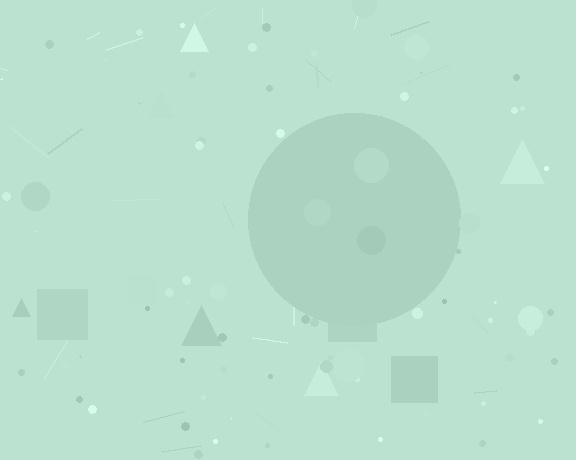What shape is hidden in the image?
A circle is hidden in the image.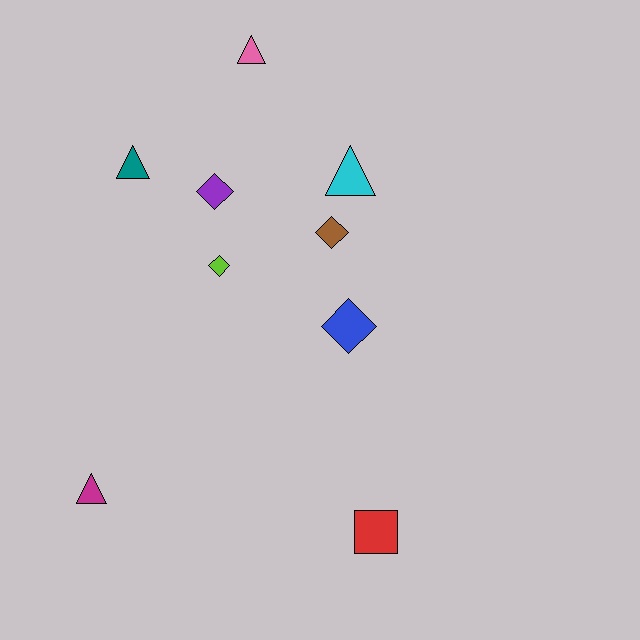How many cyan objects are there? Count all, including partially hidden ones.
There is 1 cyan object.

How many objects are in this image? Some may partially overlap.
There are 9 objects.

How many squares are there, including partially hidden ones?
There is 1 square.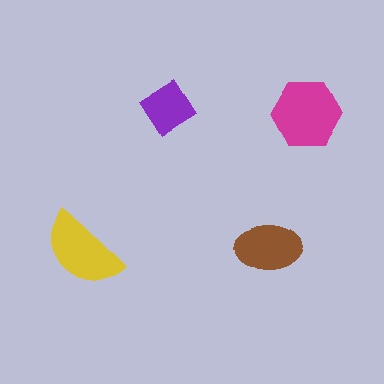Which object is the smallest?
The purple diamond.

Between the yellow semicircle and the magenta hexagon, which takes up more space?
The magenta hexagon.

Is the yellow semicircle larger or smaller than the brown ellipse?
Larger.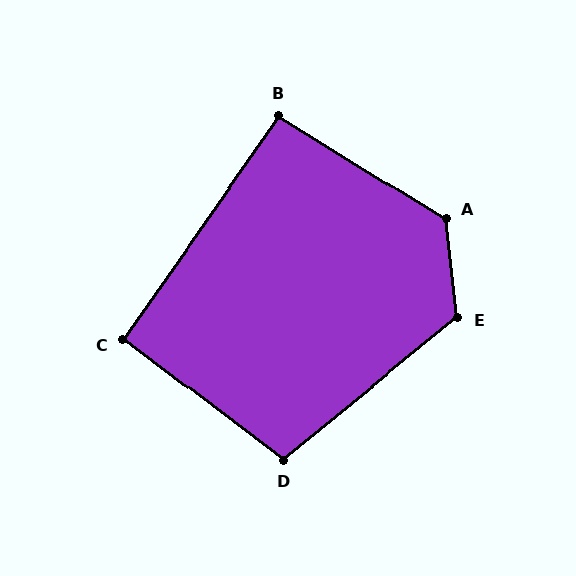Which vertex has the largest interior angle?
A, at approximately 129 degrees.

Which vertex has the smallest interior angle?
C, at approximately 92 degrees.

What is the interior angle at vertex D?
Approximately 104 degrees (obtuse).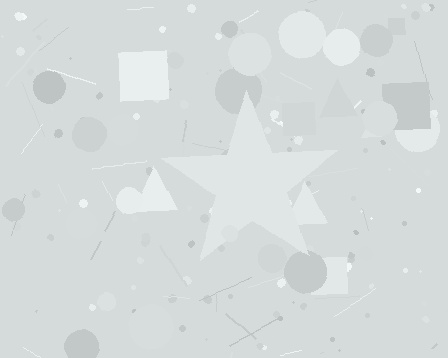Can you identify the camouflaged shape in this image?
The camouflaged shape is a star.